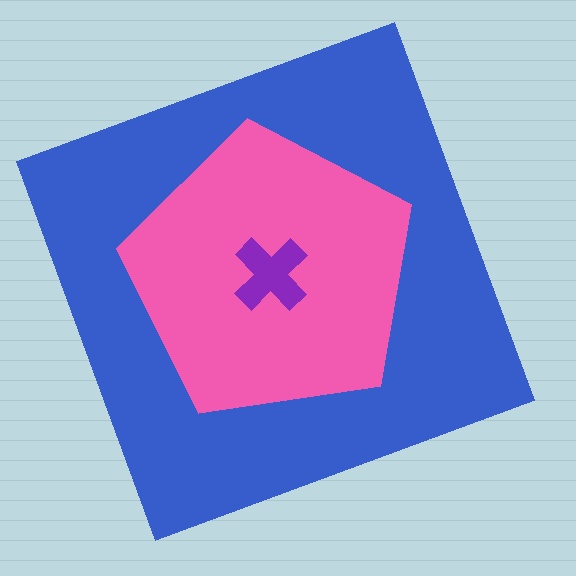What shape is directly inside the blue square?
The pink pentagon.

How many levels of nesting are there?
3.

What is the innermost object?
The purple cross.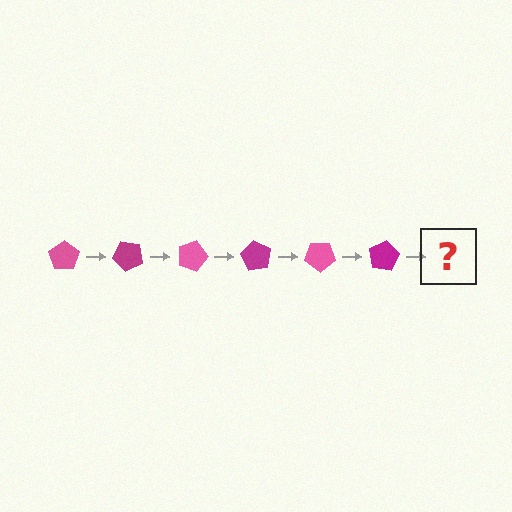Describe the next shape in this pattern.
It should be a pink pentagon, rotated 270 degrees from the start.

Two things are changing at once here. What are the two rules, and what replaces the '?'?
The two rules are that it rotates 45 degrees each step and the color cycles through pink and magenta. The '?' should be a pink pentagon, rotated 270 degrees from the start.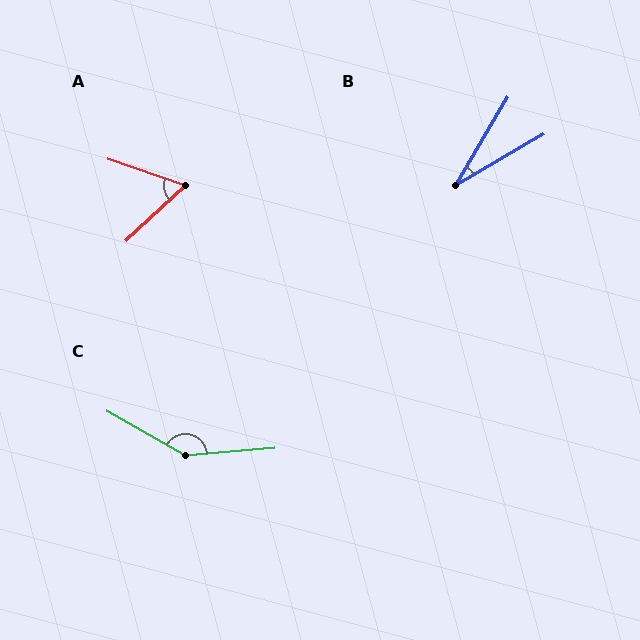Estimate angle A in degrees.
Approximately 62 degrees.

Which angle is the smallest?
B, at approximately 29 degrees.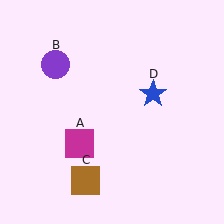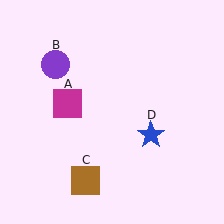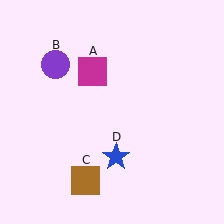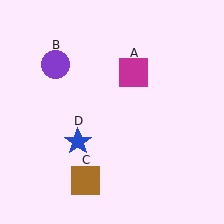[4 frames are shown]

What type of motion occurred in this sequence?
The magenta square (object A), blue star (object D) rotated clockwise around the center of the scene.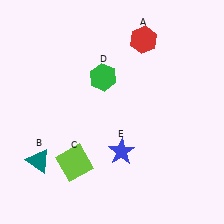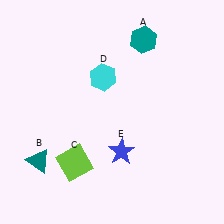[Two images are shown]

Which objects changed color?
A changed from red to teal. D changed from green to cyan.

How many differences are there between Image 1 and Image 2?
There are 2 differences between the two images.